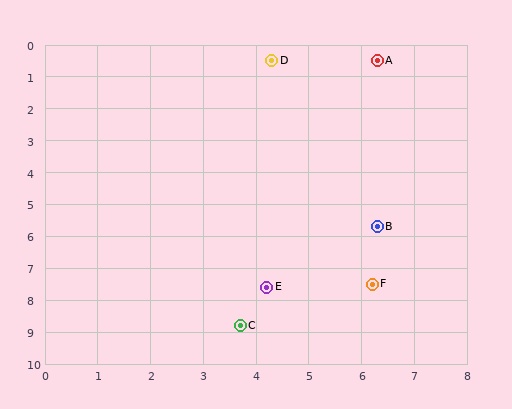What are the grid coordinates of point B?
Point B is at approximately (6.3, 5.7).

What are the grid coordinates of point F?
Point F is at approximately (6.2, 7.5).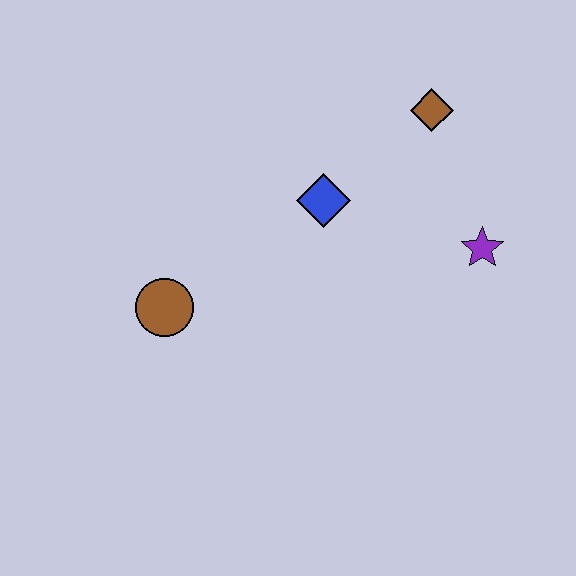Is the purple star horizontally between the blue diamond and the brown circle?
No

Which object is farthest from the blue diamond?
The brown circle is farthest from the blue diamond.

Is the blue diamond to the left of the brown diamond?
Yes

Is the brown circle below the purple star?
Yes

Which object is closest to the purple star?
The brown diamond is closest to the purple star.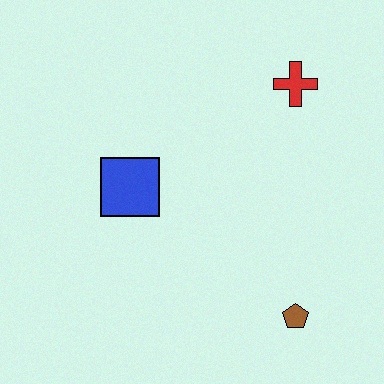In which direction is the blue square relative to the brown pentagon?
The blue square is to the left of the brown pentagon.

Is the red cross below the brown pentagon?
No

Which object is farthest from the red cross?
The brown pentagon is farthest from the red cross.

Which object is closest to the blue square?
The red cross is closest to the blue square.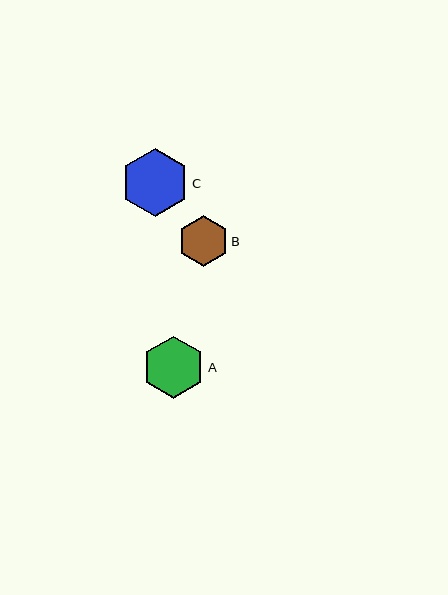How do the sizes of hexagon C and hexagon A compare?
Hexagon C and hexagon A are approximately the same size.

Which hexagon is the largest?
Hexagon C is the largest with a size of approximately 68 pixels.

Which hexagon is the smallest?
Hexagon B is the smallest with a size of approximately 50 pixels.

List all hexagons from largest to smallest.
From largest to smallest: C, A, B.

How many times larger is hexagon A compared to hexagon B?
Hexagon A is approximately 1.2 times the size of hexagon B.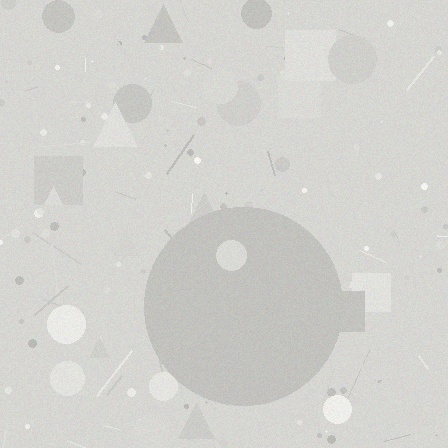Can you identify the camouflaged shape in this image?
The camouflaged shape is a circle.